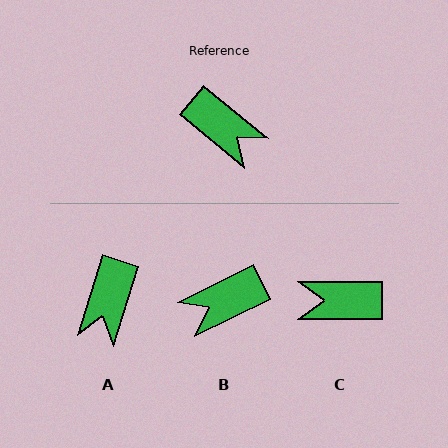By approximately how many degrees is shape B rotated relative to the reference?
Approximately 114 degrees clockwise.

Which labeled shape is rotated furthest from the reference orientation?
C, about 141 degrees away.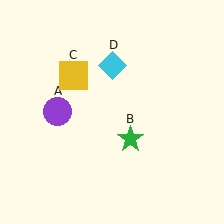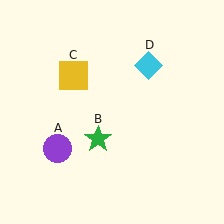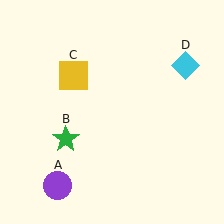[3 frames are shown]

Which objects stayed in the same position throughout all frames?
Yellow square (object C) remained stationary.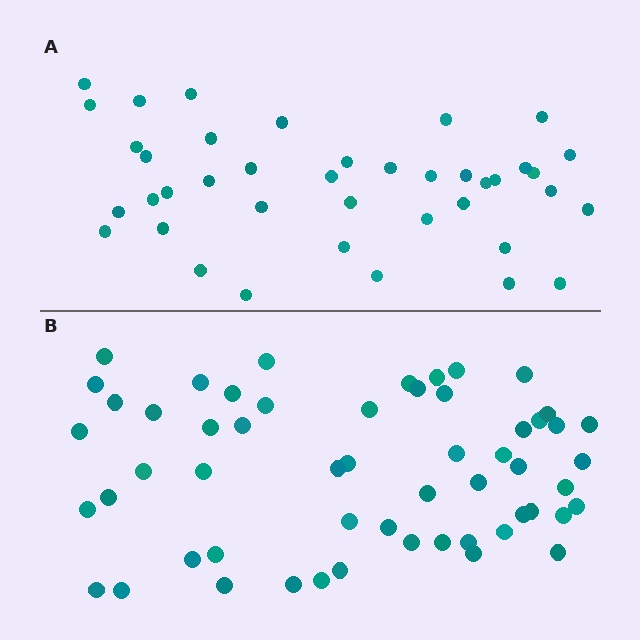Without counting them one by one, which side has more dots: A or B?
Region B (the bottom region) has more dots.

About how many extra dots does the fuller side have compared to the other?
Region B has approximately 15 more dots than region A.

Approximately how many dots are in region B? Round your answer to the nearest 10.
About 60 dots. (The exact count is 56, which rounds to 60.)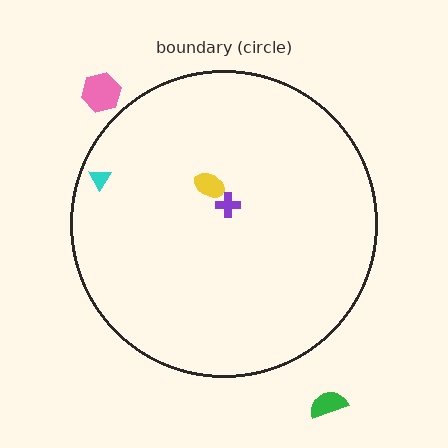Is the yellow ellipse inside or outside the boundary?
Inside.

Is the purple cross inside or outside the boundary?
Inside.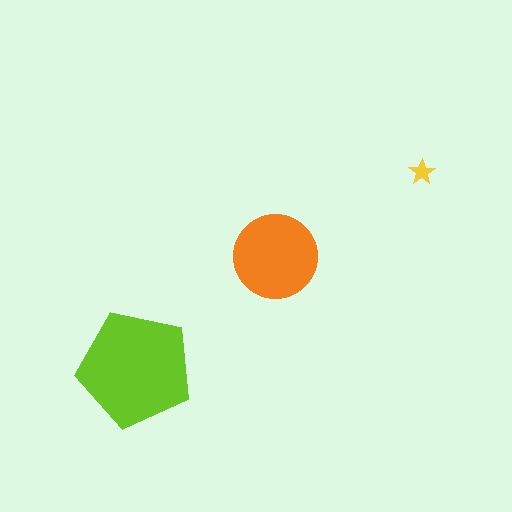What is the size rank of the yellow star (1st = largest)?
3rd.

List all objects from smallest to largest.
The yellow star, the orange circle, the lime pentagon.